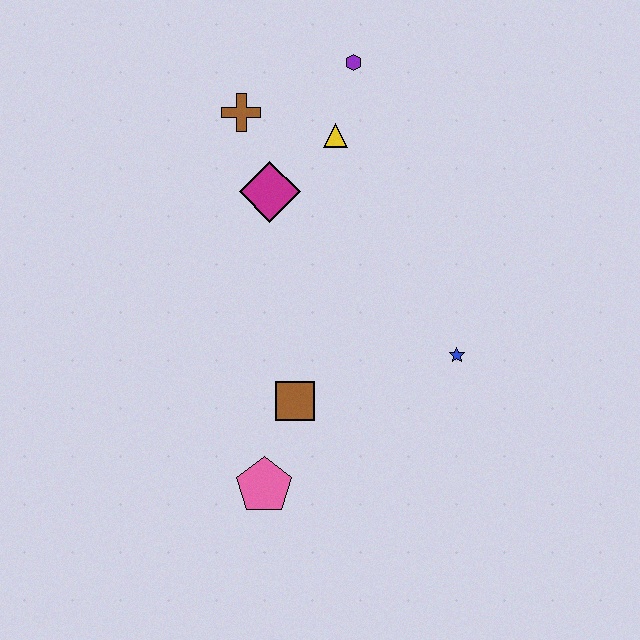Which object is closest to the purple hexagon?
The yellow triangle is closest to the purple hexagon.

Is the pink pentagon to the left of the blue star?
Yes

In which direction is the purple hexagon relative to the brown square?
The purple hexagon is above the brown square.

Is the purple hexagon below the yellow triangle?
No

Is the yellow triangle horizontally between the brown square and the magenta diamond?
No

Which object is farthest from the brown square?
The purple hexagon is farthest from the brown square.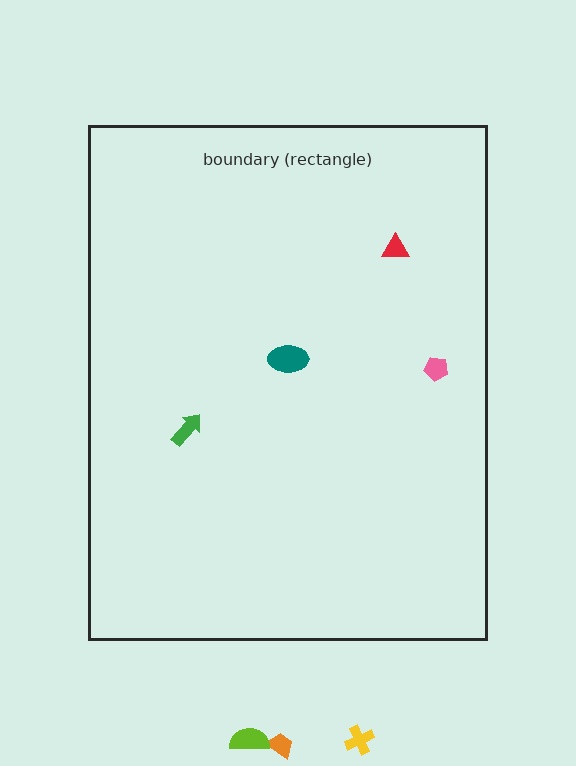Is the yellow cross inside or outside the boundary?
Outside.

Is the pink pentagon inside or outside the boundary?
Inside.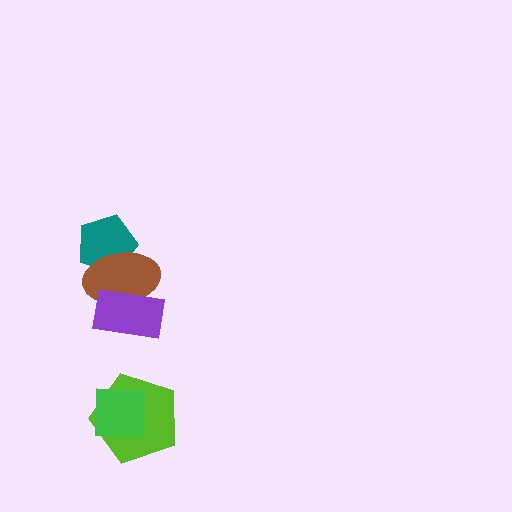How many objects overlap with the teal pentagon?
1 object overlaps with the teal pentagon.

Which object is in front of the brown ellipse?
The purple rectangle is in front of the brown ellipse.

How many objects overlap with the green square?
1 object overlaps with the green square.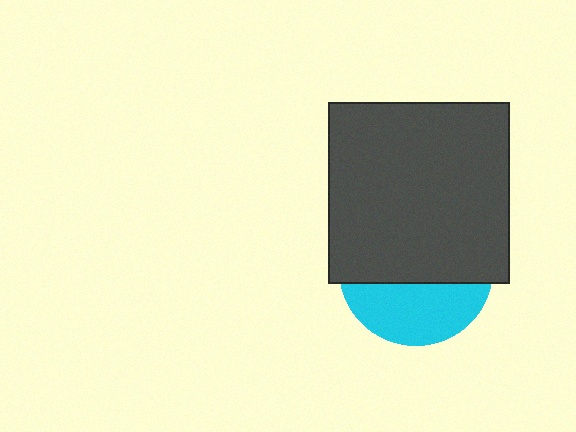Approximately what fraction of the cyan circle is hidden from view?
Roughly 62% of the cyan circle is hidden behind the dark gray square.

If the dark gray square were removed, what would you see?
You would see the complete cyan circle.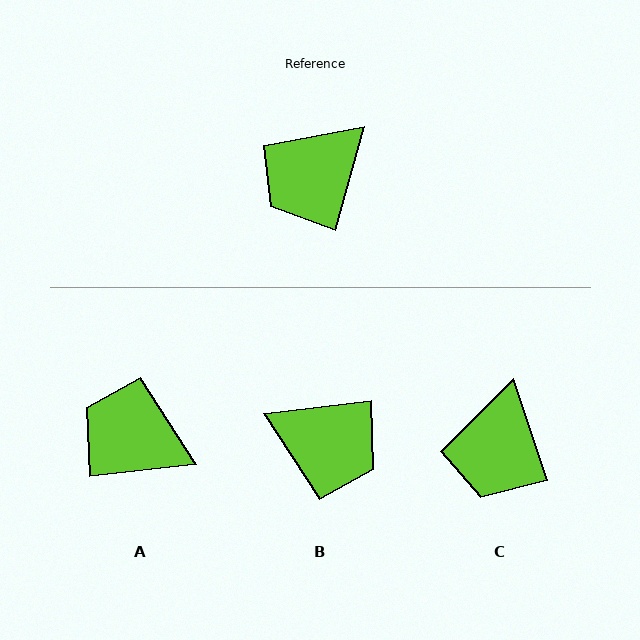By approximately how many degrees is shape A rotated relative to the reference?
Approximately 68 degrees clockwise.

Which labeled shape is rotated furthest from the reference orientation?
B, about 112 degrees away.